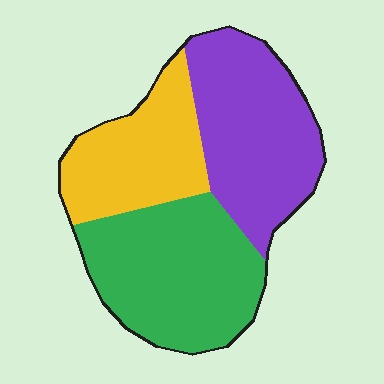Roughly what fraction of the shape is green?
Green covers about 40% of the shape.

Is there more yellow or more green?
Green.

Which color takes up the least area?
Yellow, at roughly 25%.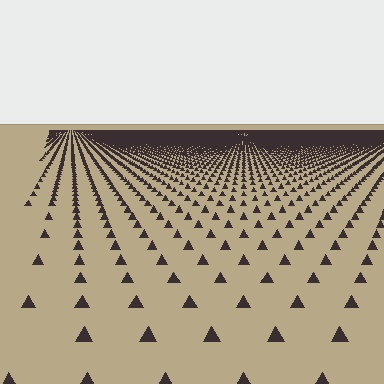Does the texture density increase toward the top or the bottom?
Density increases toward the top.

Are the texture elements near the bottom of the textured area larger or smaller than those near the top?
Larger. Near the bottom, elements are closer to the viewer and appear at a bigger on-screen size.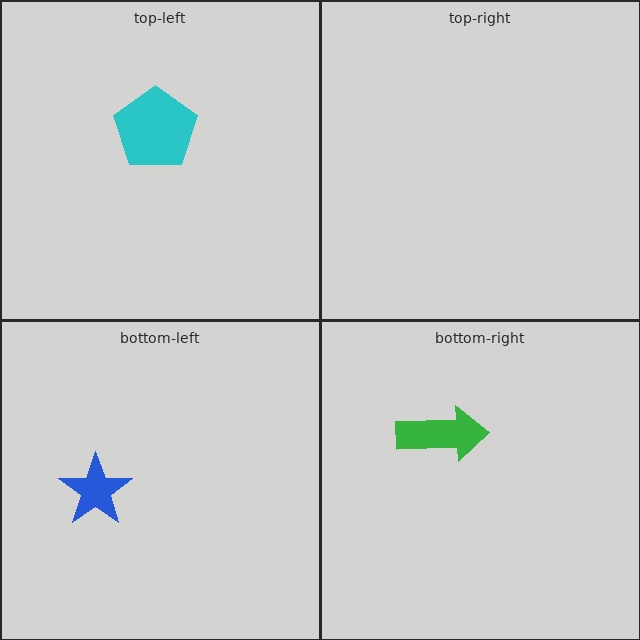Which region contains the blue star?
The bottom-left region.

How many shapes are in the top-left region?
1.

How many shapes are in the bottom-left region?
1.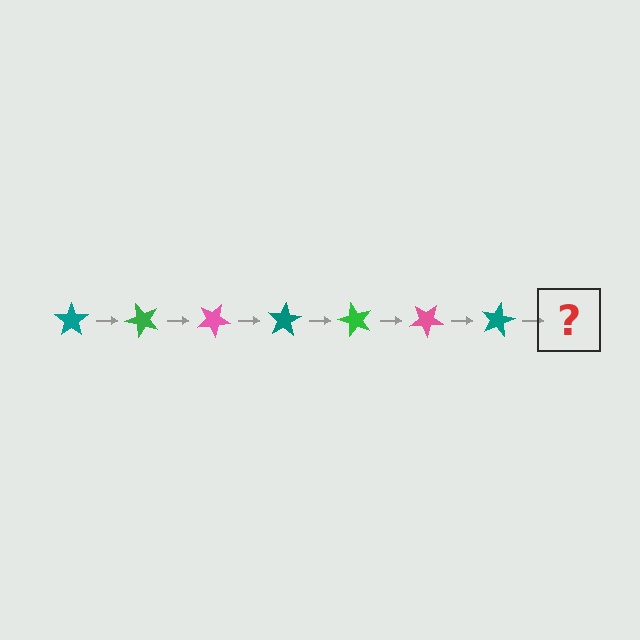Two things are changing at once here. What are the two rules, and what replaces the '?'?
The two rules are that it rotates 50 degrees each step and the color cycles through teal, green, and pink. The '?' should be a green star, rotated 350 degrees from the start.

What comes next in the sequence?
The next element should be a green star, rotated 350 degrees from the start.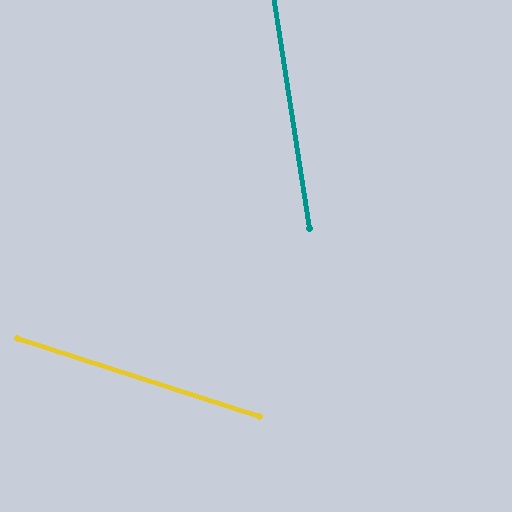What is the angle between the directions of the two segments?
Approximately 63 degrees.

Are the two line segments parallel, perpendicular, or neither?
Neither parallel nor perpendicular — they differ by about 63°.